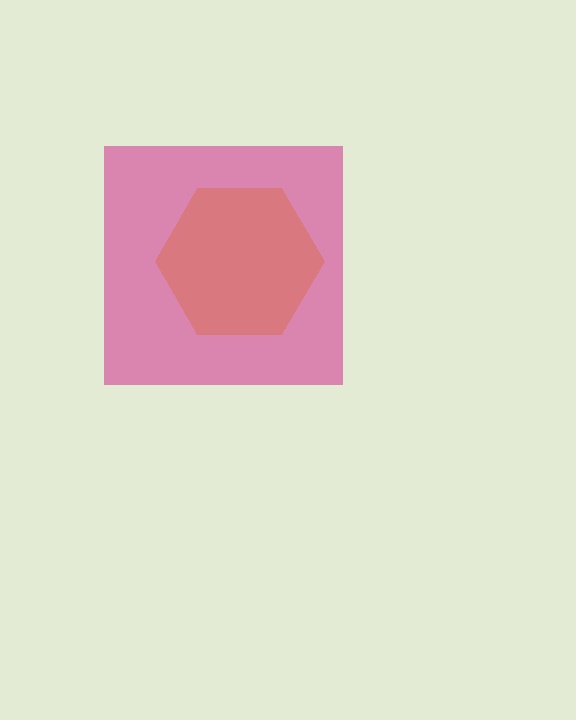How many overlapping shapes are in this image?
There are 2 overlapping shapes in the image.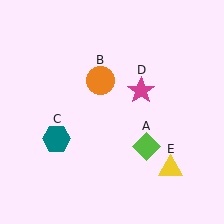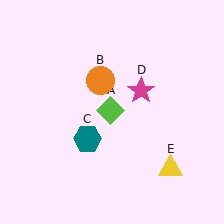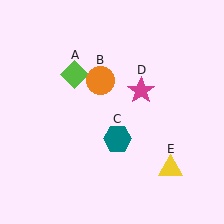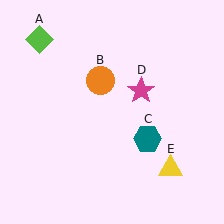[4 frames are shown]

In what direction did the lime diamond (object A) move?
The lime diamond (object A) moved up and to the left.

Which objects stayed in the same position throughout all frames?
Orange circle (object B) and magenta star (object D) and yellow triangle (object E) remained stationary.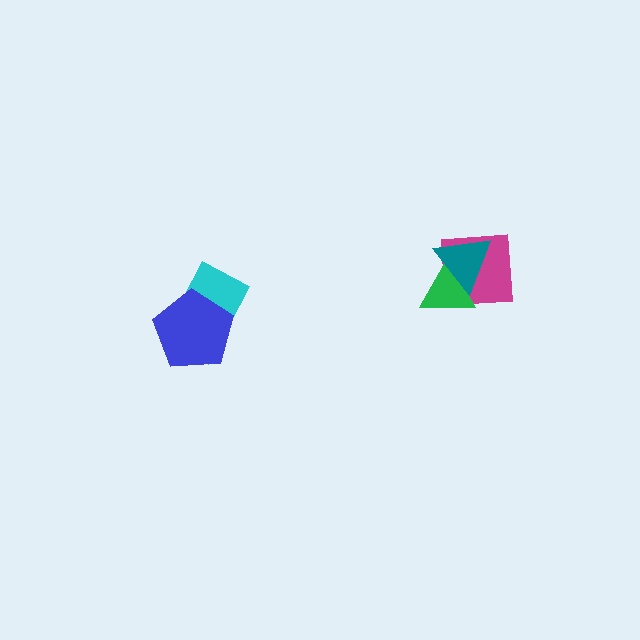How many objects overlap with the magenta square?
2 objects overlap with the magenta square.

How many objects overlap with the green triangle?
2 objects overlap with the green triangle.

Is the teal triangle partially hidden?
No, no other shape covers it.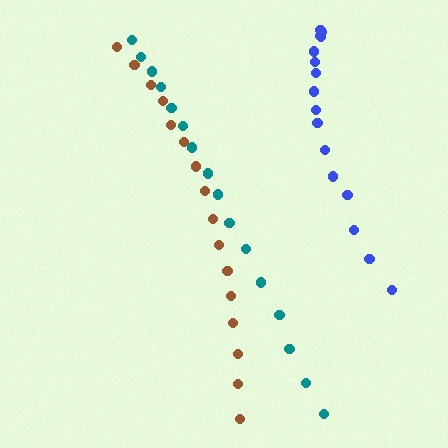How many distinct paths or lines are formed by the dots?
There are 3 distinct paths.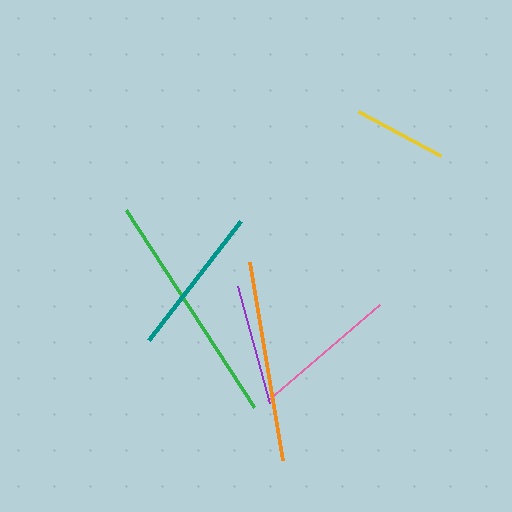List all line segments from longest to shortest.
From longest to shortest: green, orange, teal, pink, purple, yellow.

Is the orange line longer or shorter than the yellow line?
The orange line is longer than the yellow line.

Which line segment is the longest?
The green line is the longest at approximately 235 pixels.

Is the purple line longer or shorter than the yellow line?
The purple line is longer than the yellow line.